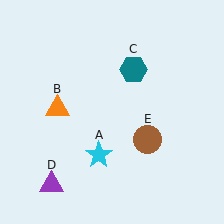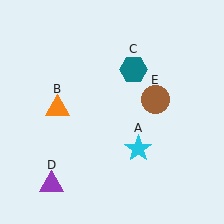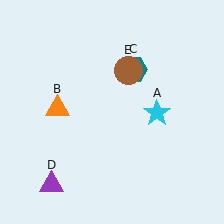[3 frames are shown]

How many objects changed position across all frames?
2 objects changed position: cyan star (object A), brown circle (object E).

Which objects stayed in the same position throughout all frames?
Orange triangle (object B) and teal hexagon (object C) and purple triangle (object D) remained stationary.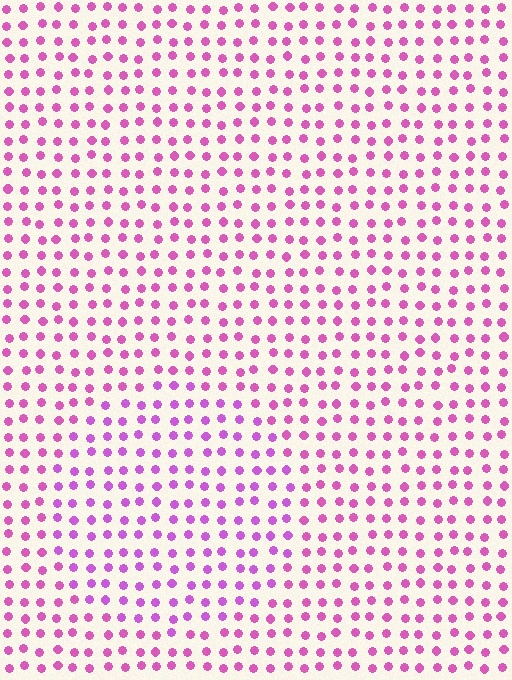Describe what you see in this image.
The image is filled with small pink elements in a uniform arrangement. A circle-shaped region is visible where the elements are tinted to a slightly different hue, forming a subtle color boundary.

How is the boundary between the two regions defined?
The boundary is defined purely by a slight shift in hue (about 22 degrees). Spacing, size, and orientation are identical on both sides.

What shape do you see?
I see a circle.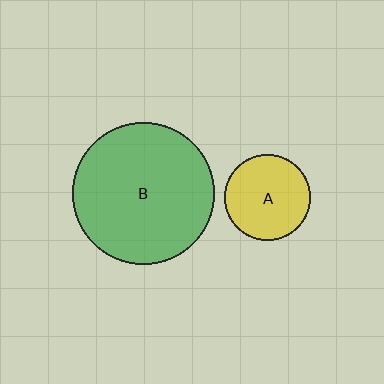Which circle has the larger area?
Circle B (green).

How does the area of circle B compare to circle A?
Approximately 2.7 times.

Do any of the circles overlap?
No, none of the circles overlap.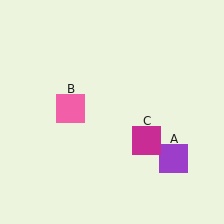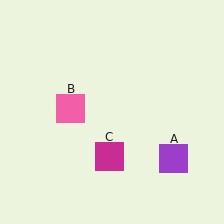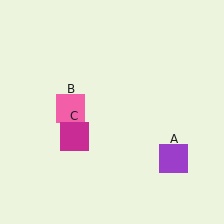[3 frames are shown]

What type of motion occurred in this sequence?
The magenta square (object C) rotated clockwise around the center of the scene.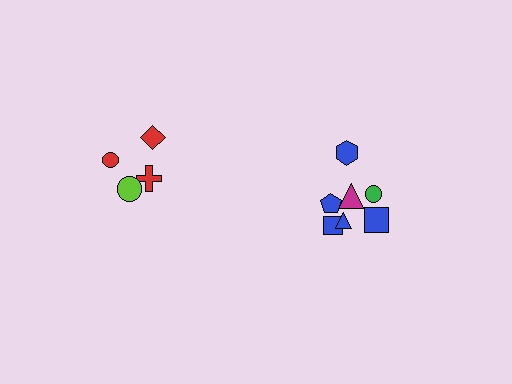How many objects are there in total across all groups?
There are 11 objects.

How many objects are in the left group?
There are 4 objects.